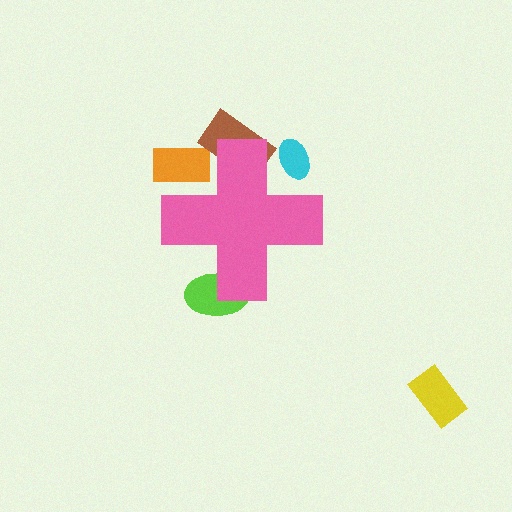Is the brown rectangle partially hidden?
Yes, the brown rectangle is partially hidden behind the pink cross.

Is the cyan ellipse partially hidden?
Yes, the cyan ellipse is partially hidden behind the pink cross.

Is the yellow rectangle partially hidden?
No, the yellow rectangle is fully visible.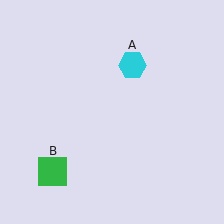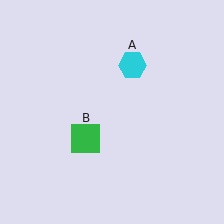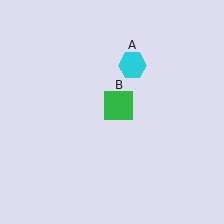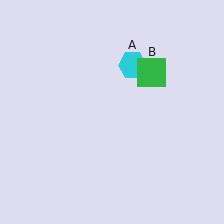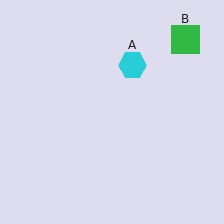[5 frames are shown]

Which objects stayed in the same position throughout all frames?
Cyan hexagon (object A) remained stationary.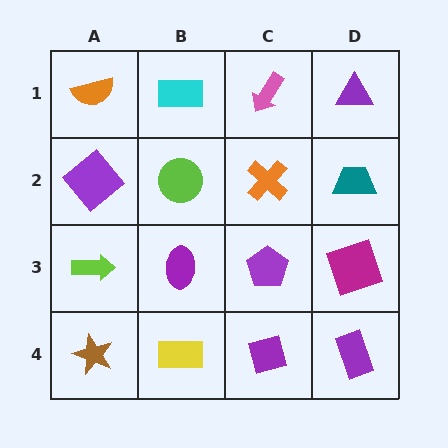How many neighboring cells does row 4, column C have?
3.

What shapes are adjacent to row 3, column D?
A teal trapezoid (row 2, column D), a purple rectangle (row 4, column D), a purple pentagon (row 3, column C).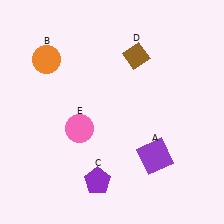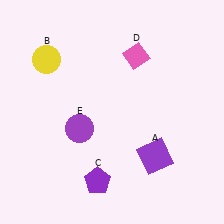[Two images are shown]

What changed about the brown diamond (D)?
In Image 1, D is brown. In Image 2, it changed to pink.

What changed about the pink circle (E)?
In Image 1, E is pink. In Image 2, it changed to purple.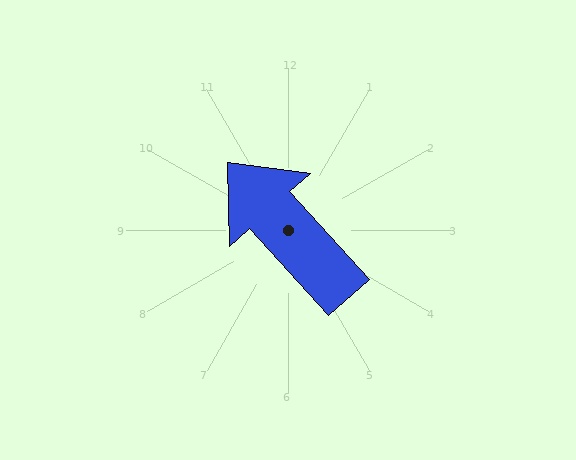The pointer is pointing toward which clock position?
Roughly 11 o'clock.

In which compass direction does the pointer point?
Northwest.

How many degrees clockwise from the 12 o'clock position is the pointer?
Approximately 318 degrees.